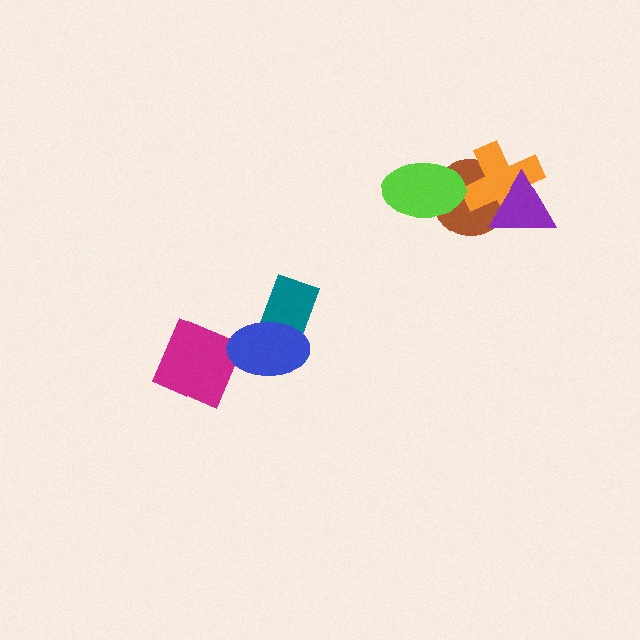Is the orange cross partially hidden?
Yes, it is partially covered by another shape.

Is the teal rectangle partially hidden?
Yes, it is partially covered by another shape.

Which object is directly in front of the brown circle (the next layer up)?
The orange cross is directly in front of the brown circle.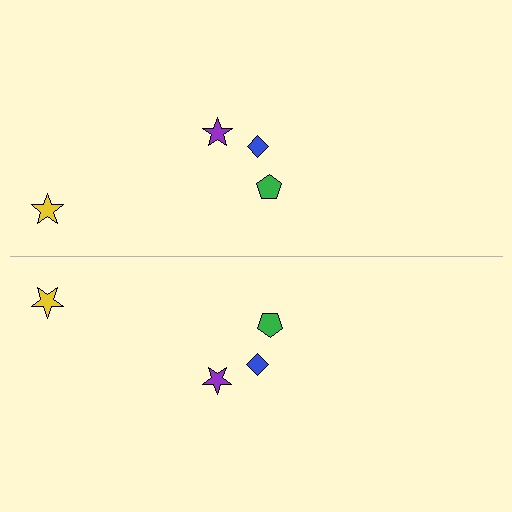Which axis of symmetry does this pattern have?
The pattern has a horizontal axis of symmetry running through the center of the image.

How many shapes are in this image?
There are 8 shapes in this image.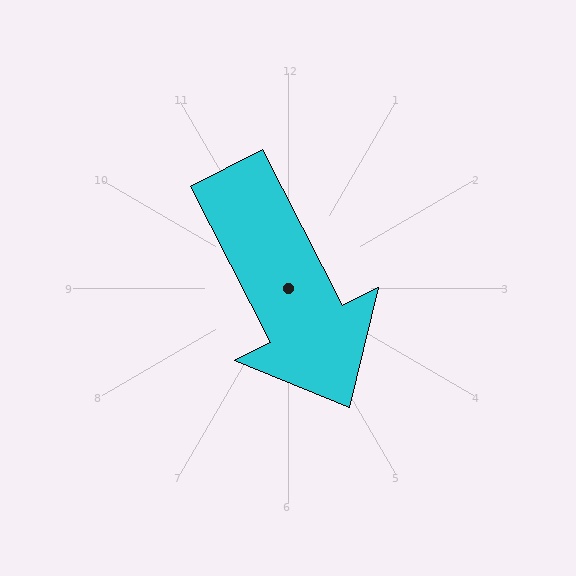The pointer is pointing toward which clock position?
Roughly 5 o'clock.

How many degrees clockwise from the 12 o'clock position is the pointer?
Approximately 153 degrees.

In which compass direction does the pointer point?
Southeast.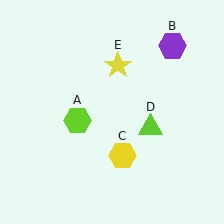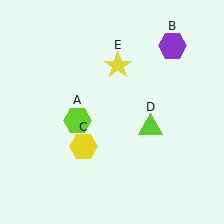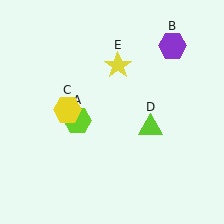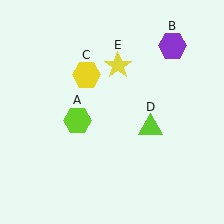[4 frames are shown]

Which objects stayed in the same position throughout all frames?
Lime hexagon (object A) and purple hexagon (object B) and lime triangle (object D) and yellow star (object E) remained stationary.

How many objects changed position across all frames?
1 object changed position: yellow hexagon (object C).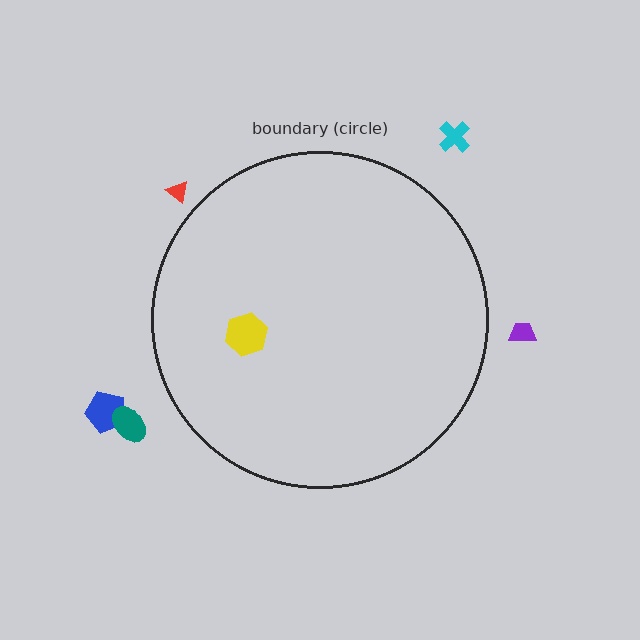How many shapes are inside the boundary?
1 inside, 5 outside.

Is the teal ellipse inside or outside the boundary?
Outside.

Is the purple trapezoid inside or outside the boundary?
Outside.